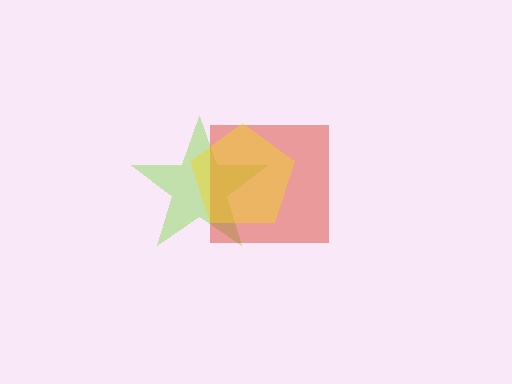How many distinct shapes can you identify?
There are 3 distinct shapes: a lime star, a red square, a yellow pentagon.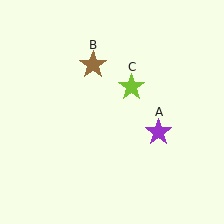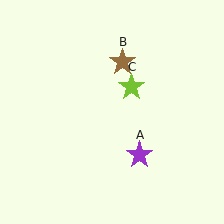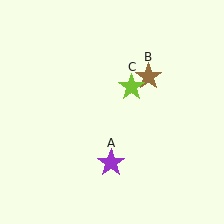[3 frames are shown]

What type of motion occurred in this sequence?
The purple star (object A), brown star (object B) rotated clockwise around the center of the scene.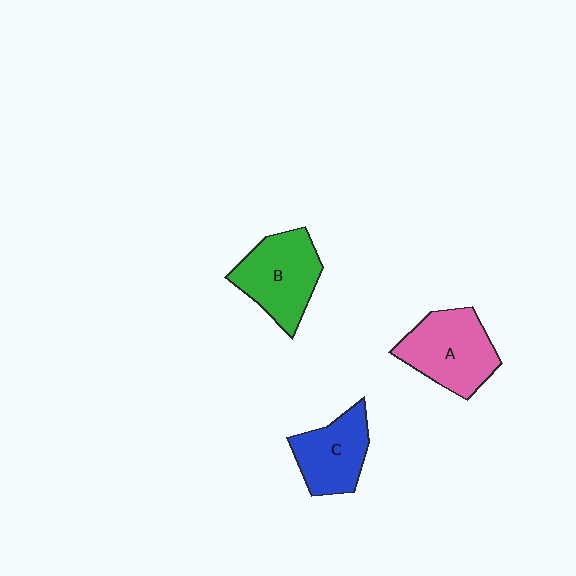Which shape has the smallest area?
Shape C (blue).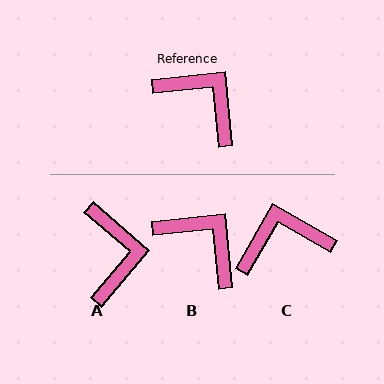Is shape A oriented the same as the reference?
No, it is off by about 46 degrees.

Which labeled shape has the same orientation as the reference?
B.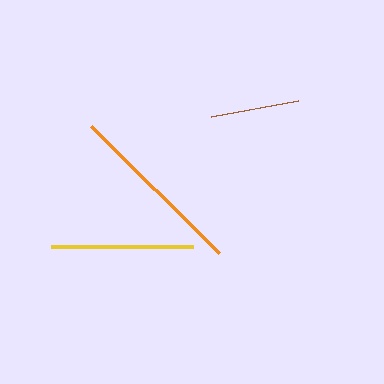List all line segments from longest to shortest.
From longest to shortest: orange, yellow, brown.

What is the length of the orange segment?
The orange segment is approximately 180 pixels long.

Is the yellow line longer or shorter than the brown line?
The yellow line is longer than the brown line.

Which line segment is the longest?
The orange line is the longest at approximately 180 pixels.